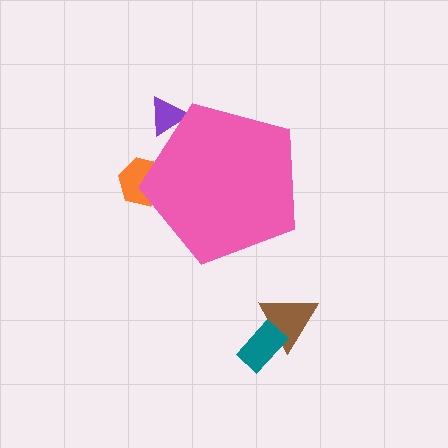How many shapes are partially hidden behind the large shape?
2 shapes are partially hidden.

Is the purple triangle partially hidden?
Yes, the purple triangle is partially hidden behind the pink pentagon.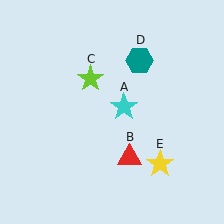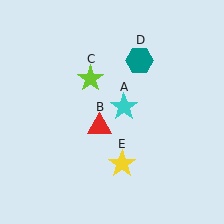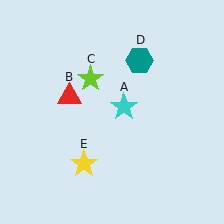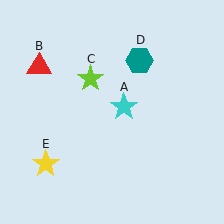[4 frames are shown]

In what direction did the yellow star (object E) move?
The yellow star (object E) moved left.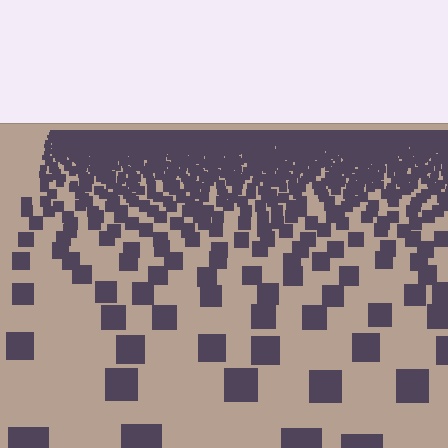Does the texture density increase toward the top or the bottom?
Density increases toward the top.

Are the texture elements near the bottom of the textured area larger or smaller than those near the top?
Larger. Near the bottom, elements are closer to the viewer and appear at a bigger on-screen size.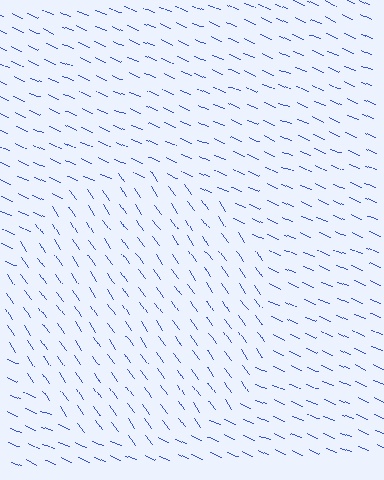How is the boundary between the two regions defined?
The boundary is defined purely by a change in line orientation (approximately 32 degrees difference). All lines are the same color and thickness.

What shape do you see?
I see a circle.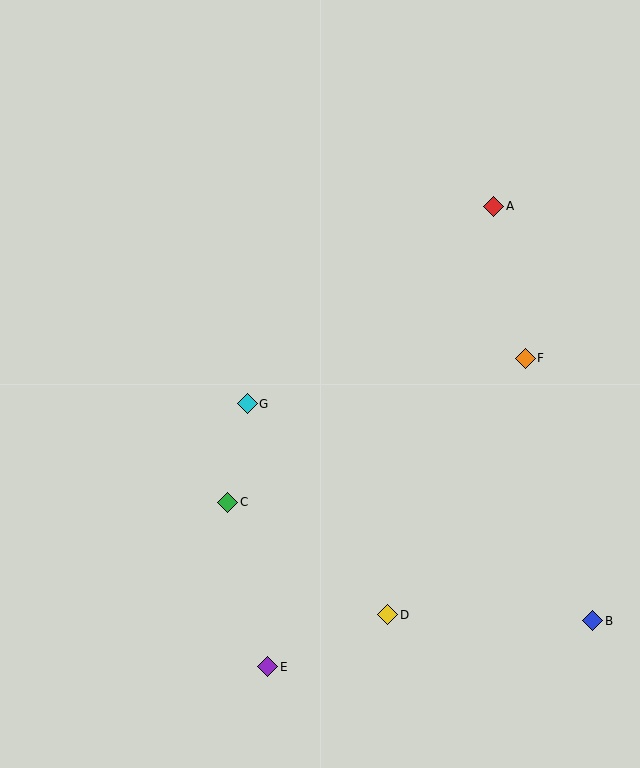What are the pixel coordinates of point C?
Point C is at (228, 502).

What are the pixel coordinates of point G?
Point G is at (247, 404).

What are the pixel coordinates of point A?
Point A is at (494, 206).